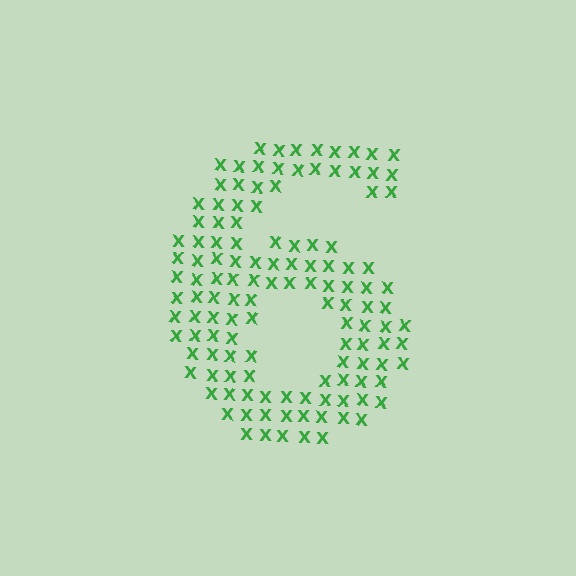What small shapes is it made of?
It is made of small letter X's.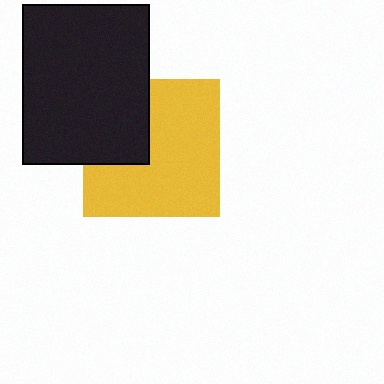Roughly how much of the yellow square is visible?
Most of it is visible (roughly 70%).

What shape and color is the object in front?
The object in front is a black rectangle.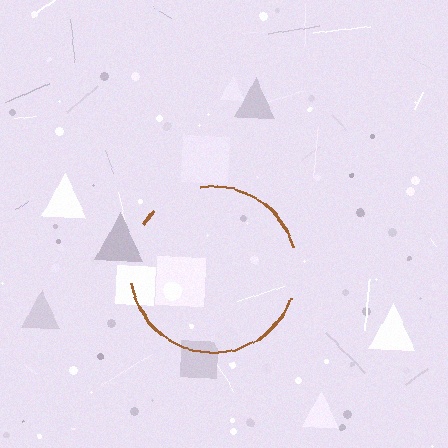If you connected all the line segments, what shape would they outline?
They would outline a circle.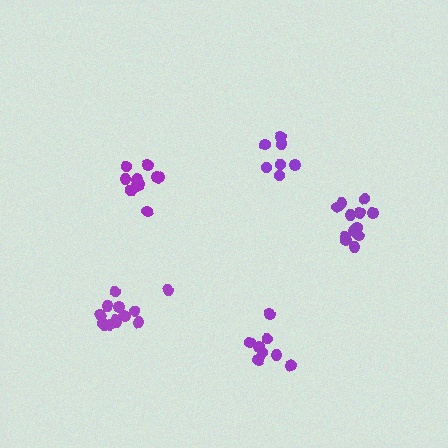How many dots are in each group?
Group 1: 11 dots, Group 2: 13 dots, Group 3: 7 dots, Group 4: 8 dots, Group 5: 12 dots (51 total).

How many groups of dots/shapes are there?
There are 5 groups.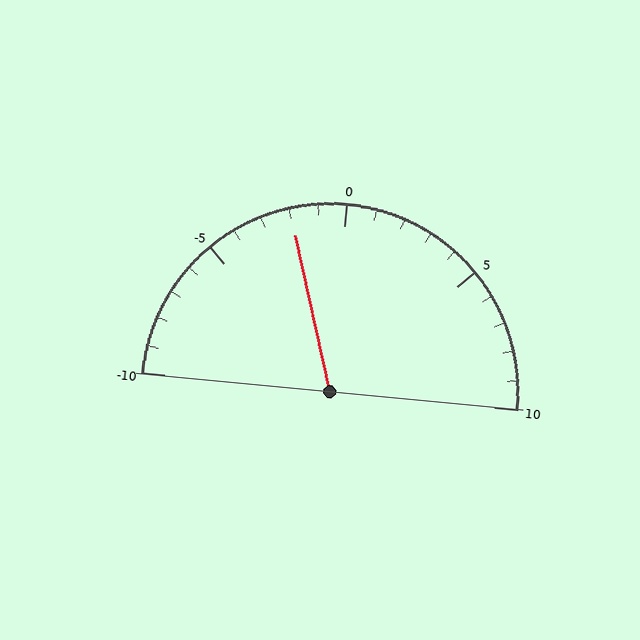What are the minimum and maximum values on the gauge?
The gauge ranges from -10 to 10.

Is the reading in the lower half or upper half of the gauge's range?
The reading is in the lower half of the range (-10 to 10).